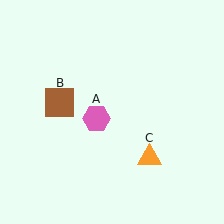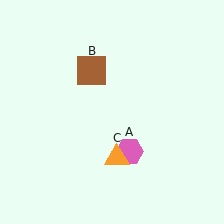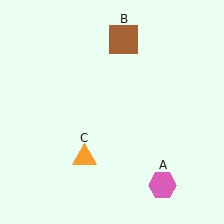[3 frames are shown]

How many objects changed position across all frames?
3 objects changed position: pink hexagon (object A), brown square (object B), orange triangle (object C).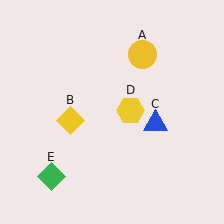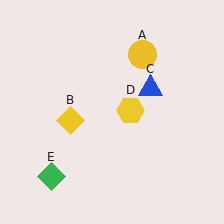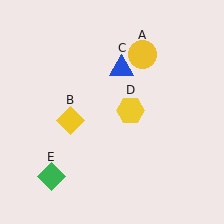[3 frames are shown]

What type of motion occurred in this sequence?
The blue triangle (object C) rotated counterclockwise around the center of the scene.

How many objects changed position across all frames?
1 object changed position: blue triangle (object C).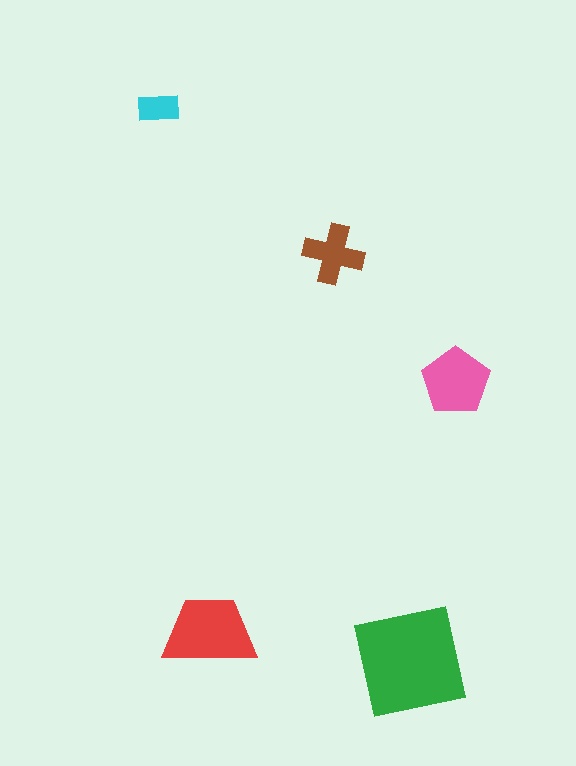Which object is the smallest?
The cyan rectangle.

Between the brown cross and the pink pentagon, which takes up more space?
The pink pentagon.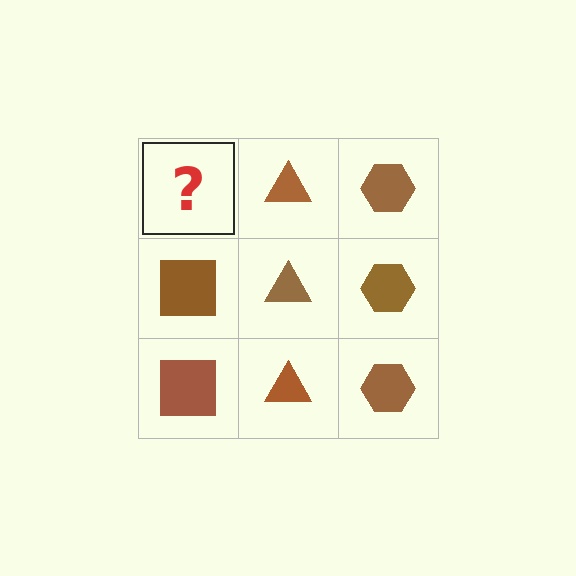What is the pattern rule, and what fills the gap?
The rule is that each column has a consistent shape. The gap should be filled with a brown square.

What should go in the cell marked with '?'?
The missing cell should contain a brown square.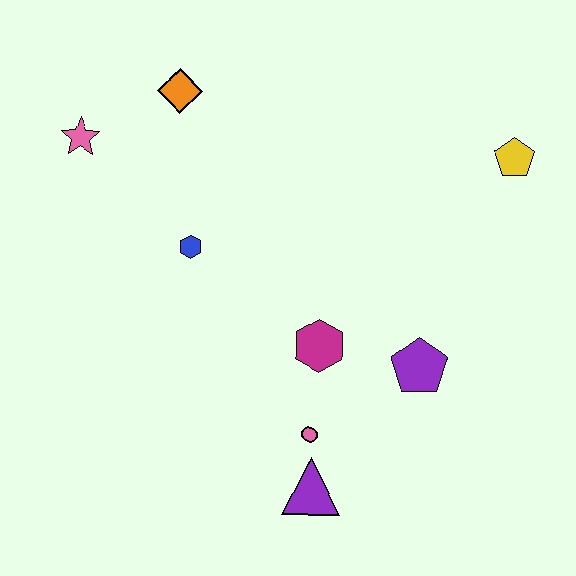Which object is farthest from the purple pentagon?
The pink star is farthest from the purple pentagon.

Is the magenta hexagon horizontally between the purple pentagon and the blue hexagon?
Yes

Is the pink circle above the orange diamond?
No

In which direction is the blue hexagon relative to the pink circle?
The blue hexagon is above the pink circle.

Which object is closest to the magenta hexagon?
The pink circle is closest to the magenta hexagon.